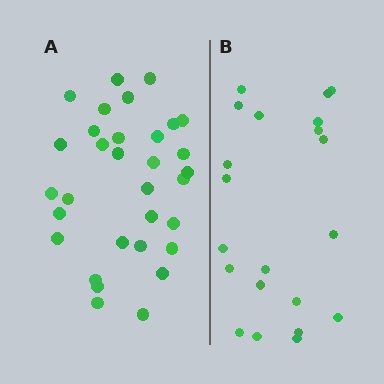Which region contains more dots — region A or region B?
Region A (the left region) has more dots.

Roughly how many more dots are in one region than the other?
Region A has roughly 12 or so more dots than region B.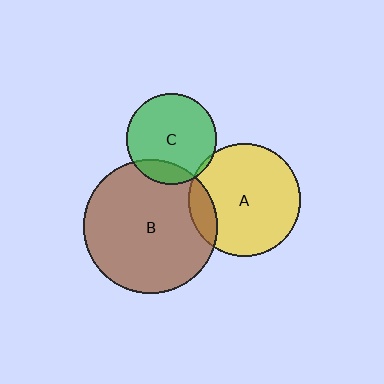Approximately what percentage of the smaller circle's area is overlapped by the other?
Approximately 15%.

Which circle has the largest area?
Circle B (brown).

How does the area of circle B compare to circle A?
Approximately 1.4 times.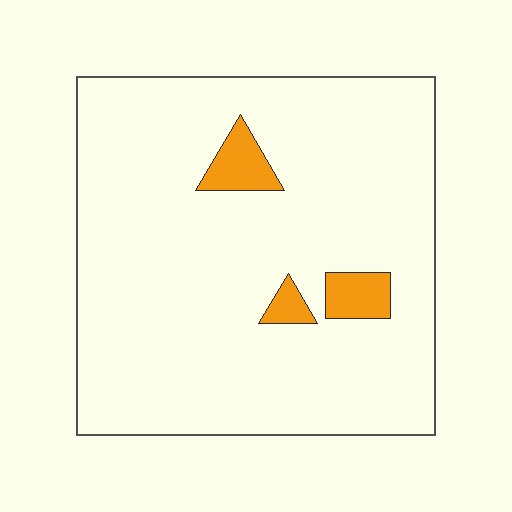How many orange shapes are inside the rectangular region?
3.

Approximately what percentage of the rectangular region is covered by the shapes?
Approximately 5%.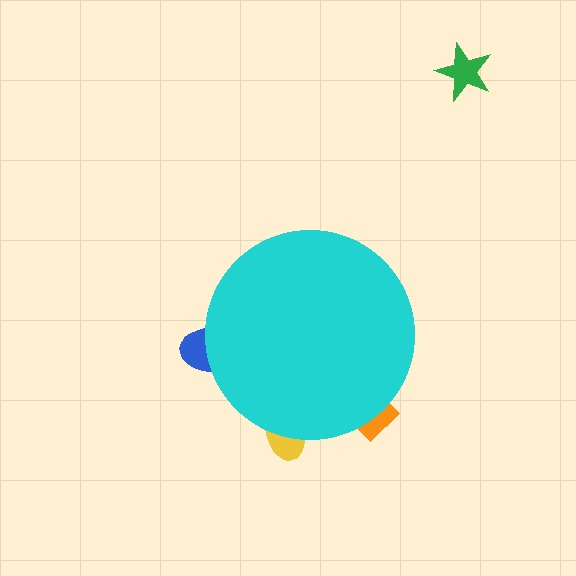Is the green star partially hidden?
No, the green star is fully visible.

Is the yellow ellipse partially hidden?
Yes, the yellow ellipse is partially hidden behind the cyan circle.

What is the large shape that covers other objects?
A cyan circle.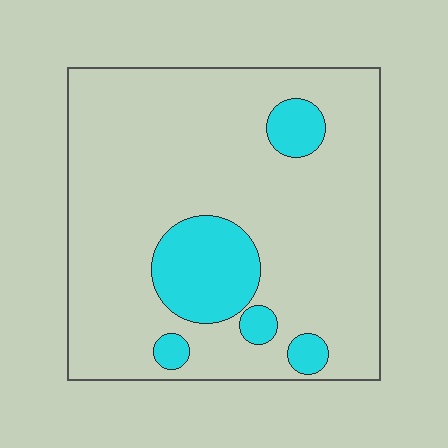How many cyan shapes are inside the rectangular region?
5.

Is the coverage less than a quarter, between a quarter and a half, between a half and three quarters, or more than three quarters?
Less than a quarter.